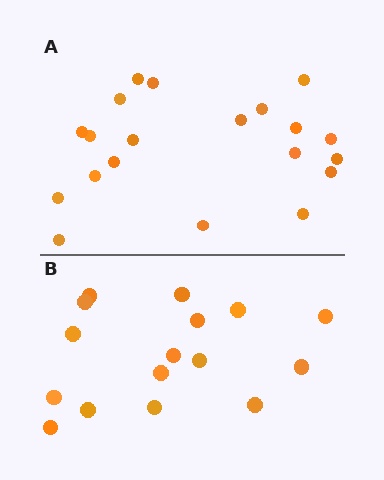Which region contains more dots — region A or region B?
Region A (the top region) has more dots.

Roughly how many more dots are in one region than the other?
Region A has about 4 more dots than region B.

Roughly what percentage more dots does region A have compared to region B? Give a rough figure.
About 25% more.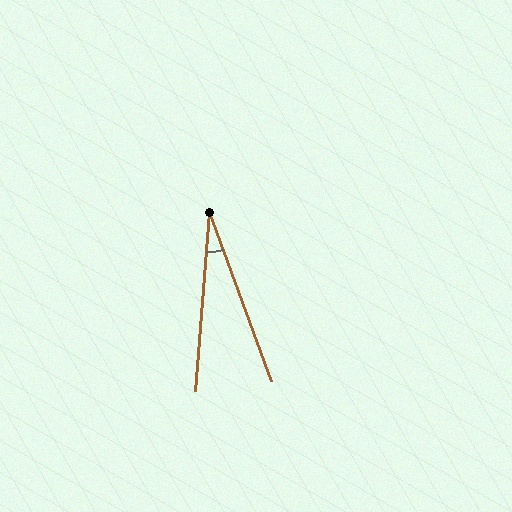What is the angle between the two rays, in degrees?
Approximately 25 degrees.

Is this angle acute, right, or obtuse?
It is acute.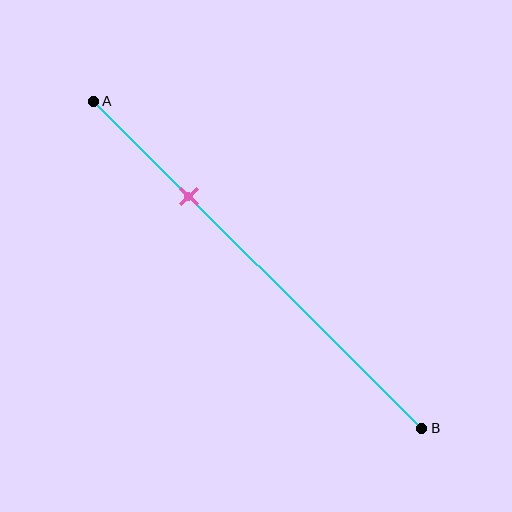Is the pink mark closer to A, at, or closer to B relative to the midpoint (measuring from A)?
The pink mark is closer to point A than the midpoint of segment AB.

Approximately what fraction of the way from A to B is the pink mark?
The pink mark is approximately 30% of the way from A to B.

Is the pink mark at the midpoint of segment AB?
No, the mark is at about 30% from A, not at the 50% midpoint.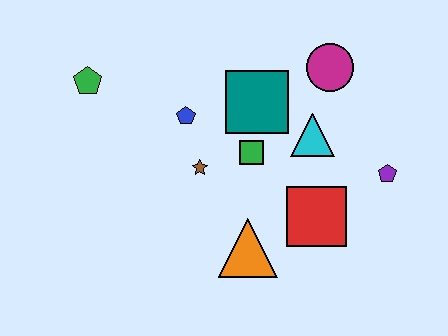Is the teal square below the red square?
No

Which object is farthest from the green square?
The green pentagon is farthest from the green square.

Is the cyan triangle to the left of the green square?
No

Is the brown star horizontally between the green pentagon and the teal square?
Yes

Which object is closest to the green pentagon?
The blue pentagon is closest to the green pentagon.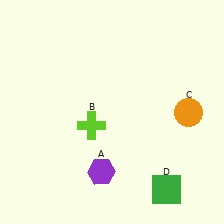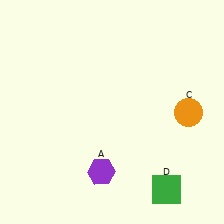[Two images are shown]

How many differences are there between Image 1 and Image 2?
There is 1 difference between the two images.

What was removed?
The lime cross (B) was removed in Image 2.